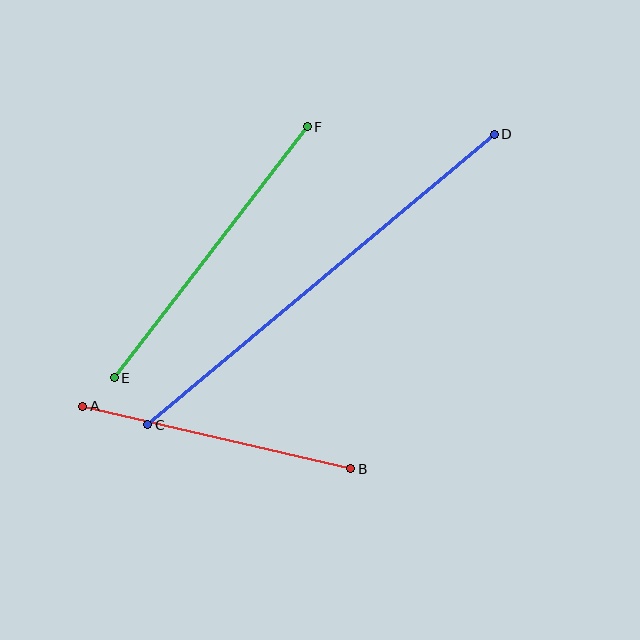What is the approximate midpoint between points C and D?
The midpoint is at approximately (321, 279) pixels.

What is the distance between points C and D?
The distance is approximately 452 pixels.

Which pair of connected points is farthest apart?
Points C and D are farthest apart.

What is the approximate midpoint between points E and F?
The midpoint is at approximately (211, 252) pixels.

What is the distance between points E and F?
The distance is approximately 317 pixels.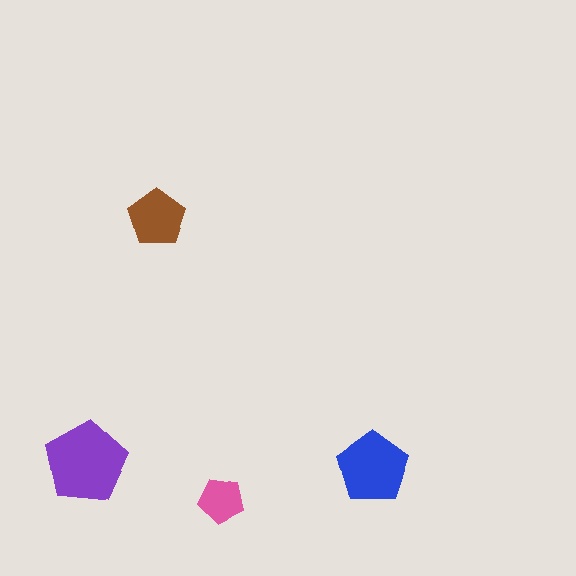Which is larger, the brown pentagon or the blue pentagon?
The blue one.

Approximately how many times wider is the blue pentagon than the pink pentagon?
About 1.5 times wider.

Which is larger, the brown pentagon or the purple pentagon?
The purple one.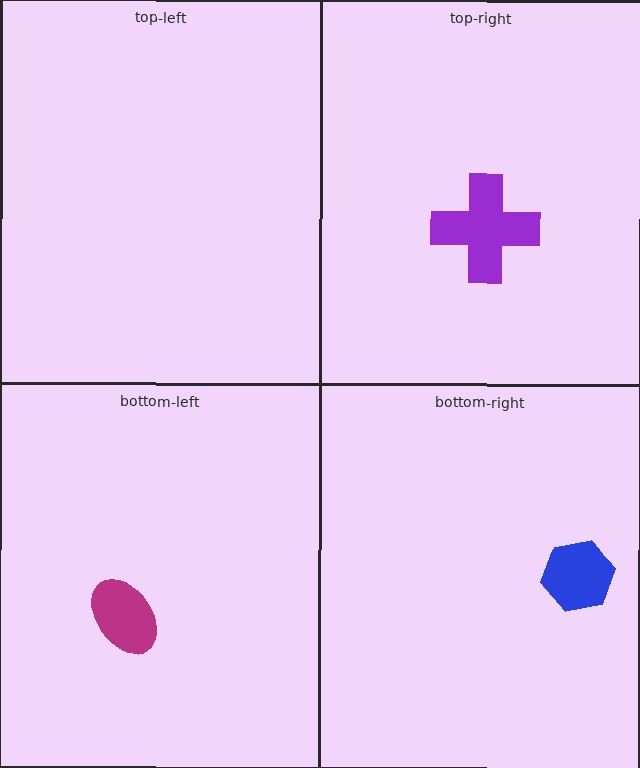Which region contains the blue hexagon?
The bottom-right region.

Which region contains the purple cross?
The top-right region.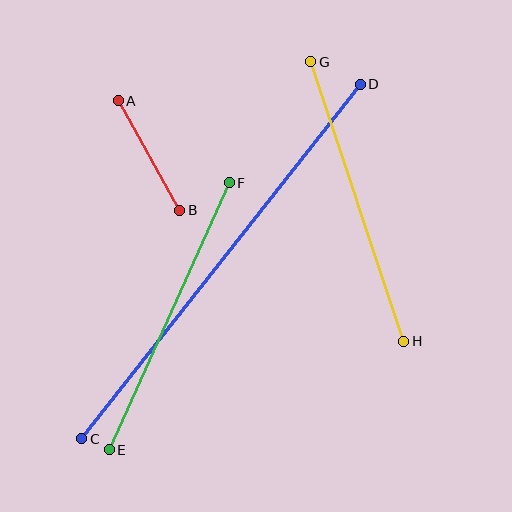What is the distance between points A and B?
The distance is approximately 126 pixels.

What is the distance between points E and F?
The distance is approximately 293 pixels.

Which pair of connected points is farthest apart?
Points C and D are farthest apart.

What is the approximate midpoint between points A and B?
The midpoint is at approximately (149, 156) pixels.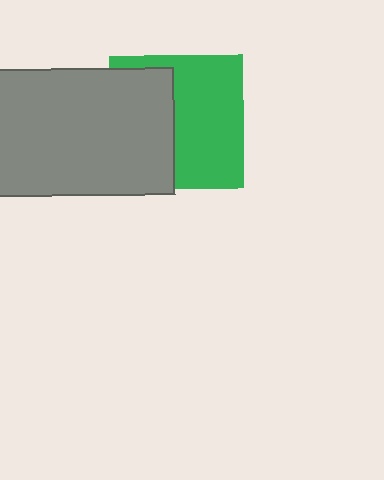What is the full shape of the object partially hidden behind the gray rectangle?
The partially hidden object is a green square.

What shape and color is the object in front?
The object in front is a gray rectangle.